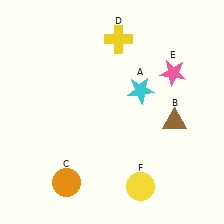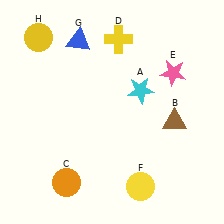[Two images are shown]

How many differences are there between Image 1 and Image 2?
There are 2 differences between the two images.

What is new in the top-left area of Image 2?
A yellow circle (H) was added in the top-left area of Image 2.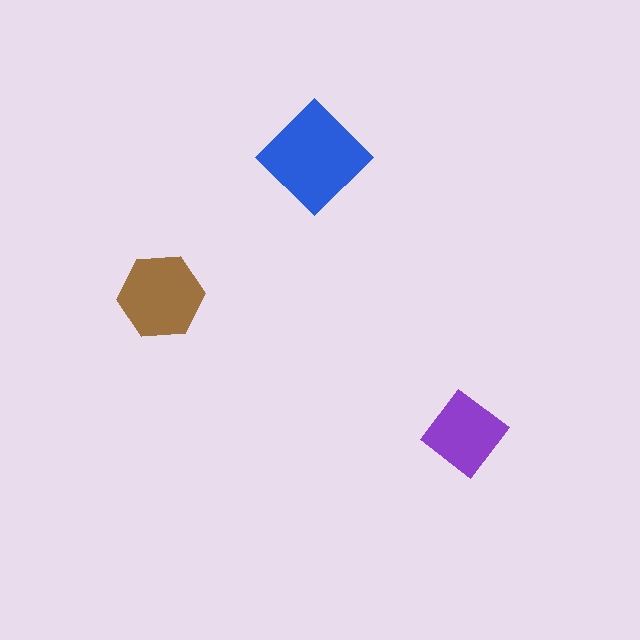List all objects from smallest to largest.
The purple diamond, the brown hexagon, the blue diamond.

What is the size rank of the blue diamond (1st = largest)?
1st.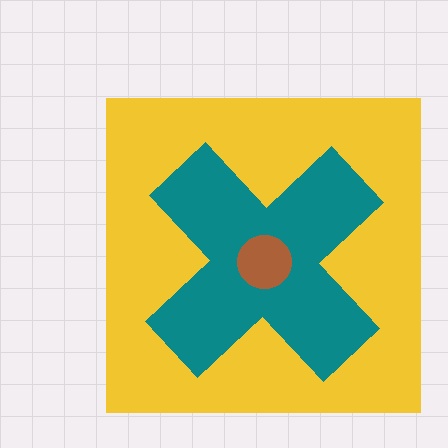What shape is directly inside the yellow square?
The teal cross.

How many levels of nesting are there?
3.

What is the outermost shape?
The yellow square.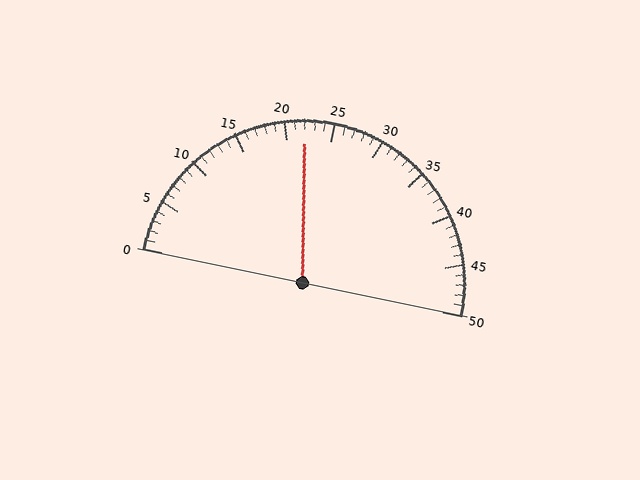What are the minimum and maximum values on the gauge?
The gauge ranges from 0 to 50.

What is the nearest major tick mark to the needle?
The nearest major tick mark is 20.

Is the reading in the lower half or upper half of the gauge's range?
The reading is in the lower half of the range (0 to 50).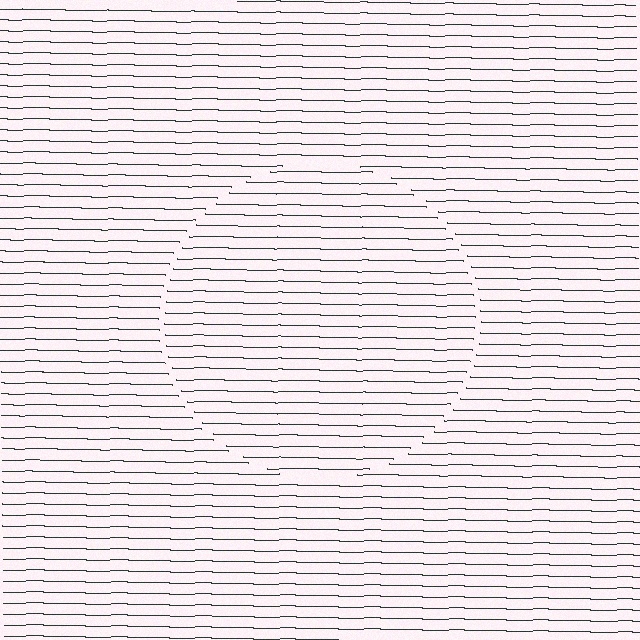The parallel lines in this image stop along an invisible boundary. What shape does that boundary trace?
An illusory circle. The interior of the shape contains the same grating, shifted by half a period — the contour is defined by the phase discontinuity where line-ends from the inner and outer gratings abut.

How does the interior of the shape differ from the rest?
The interior of the shape contains the same grating, shifted by half a period — the contour is defined by the phase discontinuity where line-ends from the inner and outer gratings abut.